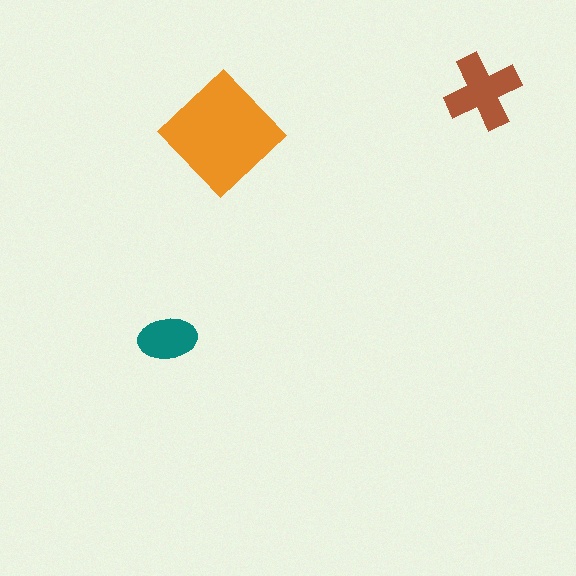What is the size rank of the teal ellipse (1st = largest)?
3rd.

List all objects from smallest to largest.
The teal ellipse, the brown cross, the orange diamond.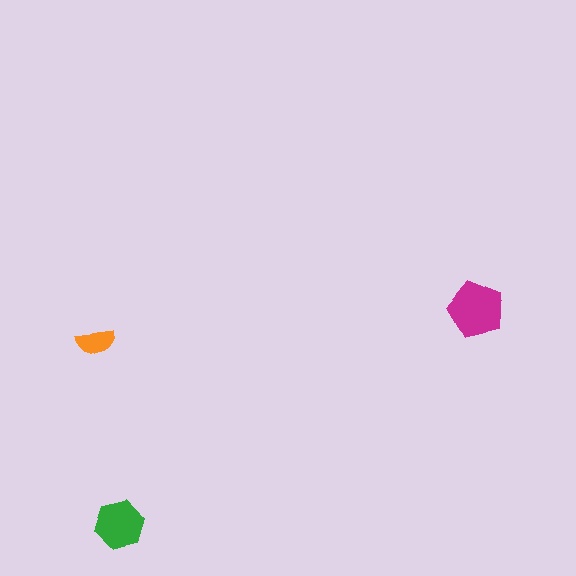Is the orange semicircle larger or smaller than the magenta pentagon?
Smaller.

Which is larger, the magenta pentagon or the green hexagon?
The magenta pentagon.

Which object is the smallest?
The orange semicircle.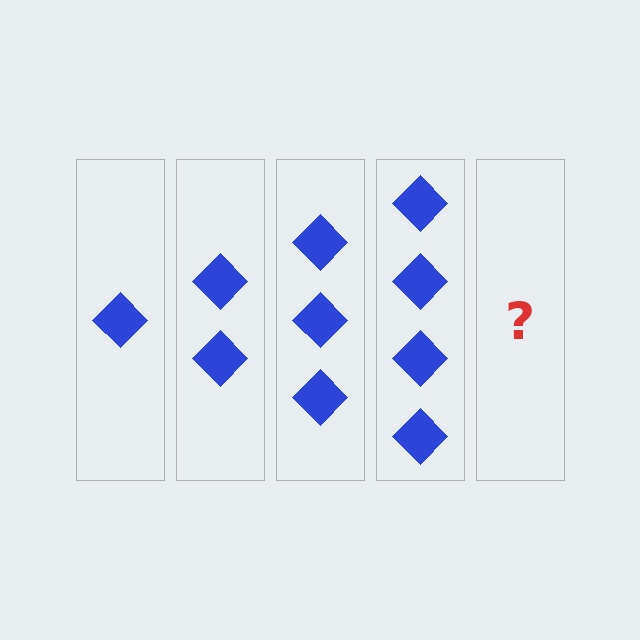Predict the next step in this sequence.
The next step is 5 diamonds.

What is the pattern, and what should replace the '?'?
The pattern is that each step adds one more diamond. The '?' should be 5 diamonds.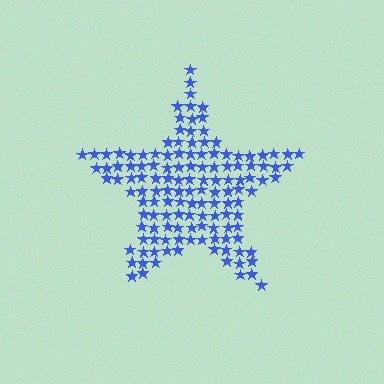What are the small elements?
The small elements are stars.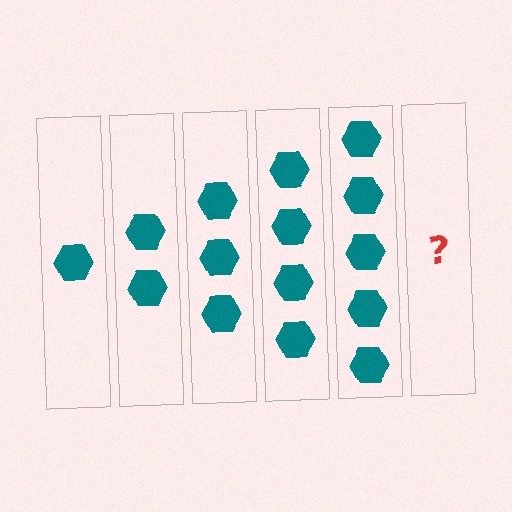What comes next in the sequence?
The next element should be 6 hexagons.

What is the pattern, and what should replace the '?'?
The pattern is that each step adds one more hexagon. The '?' should be 6 hexagons.